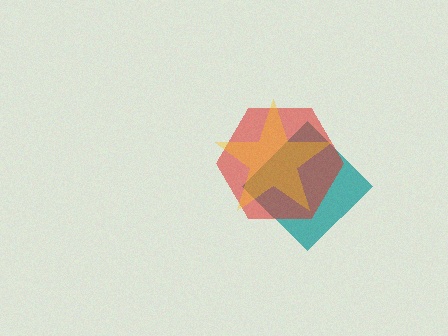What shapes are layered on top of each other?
The layered shapes are: a teal diamond, a red hexagon, a yellow star.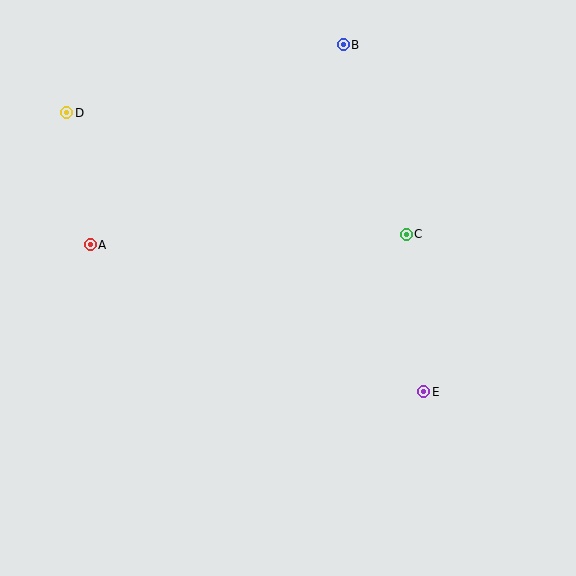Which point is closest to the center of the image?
Point C at (406, 234) is closest to the center.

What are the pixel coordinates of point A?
Point A is at (90, 245).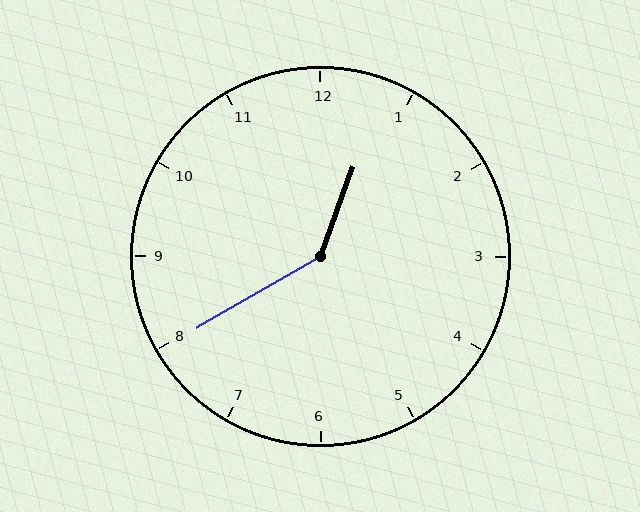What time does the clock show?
12:40.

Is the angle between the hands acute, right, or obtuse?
It is obtuse.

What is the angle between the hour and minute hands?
Approximately 140 degrees.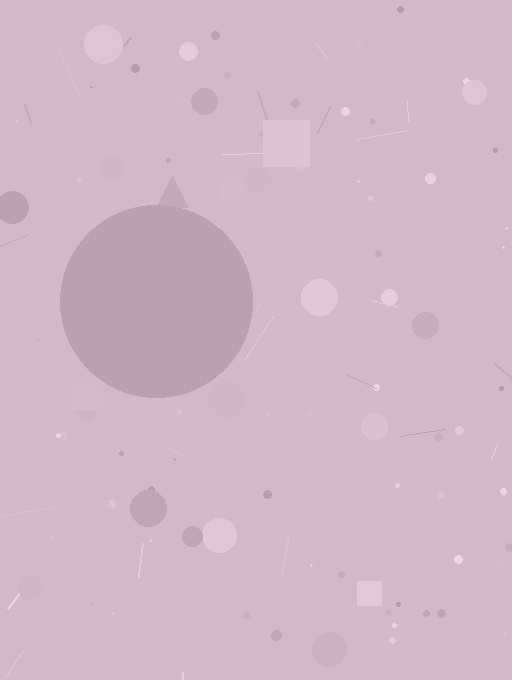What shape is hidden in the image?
A circle is hidden in the image.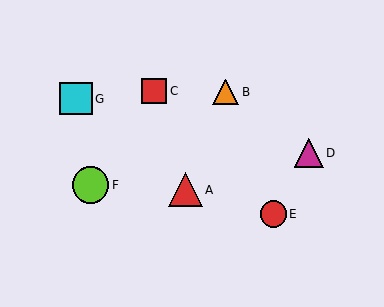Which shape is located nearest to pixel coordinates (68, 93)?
The cyan square (labeled G) at (76, 99) is nearest to that location.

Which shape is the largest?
The lime circle (labeled F) is the largest.